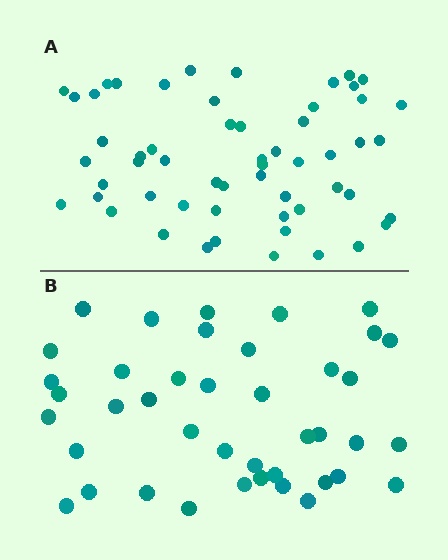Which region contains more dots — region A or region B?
Region A (the top region) has more dots.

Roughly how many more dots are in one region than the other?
Region A has approximately 15 more dots than region B.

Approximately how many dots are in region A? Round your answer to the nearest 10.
About 60 dots. (The exact count is 56, which rounds to 60.)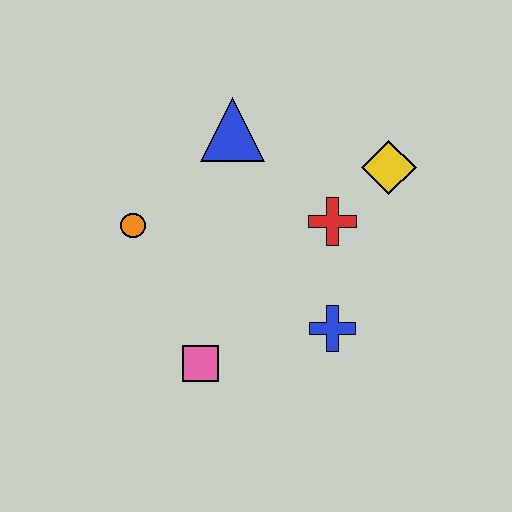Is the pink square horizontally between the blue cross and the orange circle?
Yes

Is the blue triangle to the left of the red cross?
Yes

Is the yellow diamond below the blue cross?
No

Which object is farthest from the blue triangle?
The pink square is farthest from the blue triangle.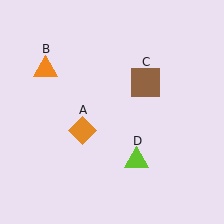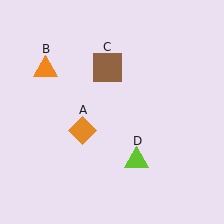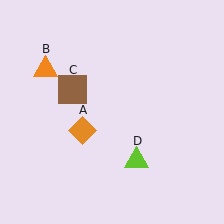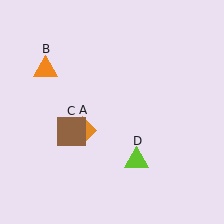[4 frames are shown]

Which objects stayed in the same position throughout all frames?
Orange diamond (object A) and orange triangle (object B) and lime triangle (object D) remained stationary.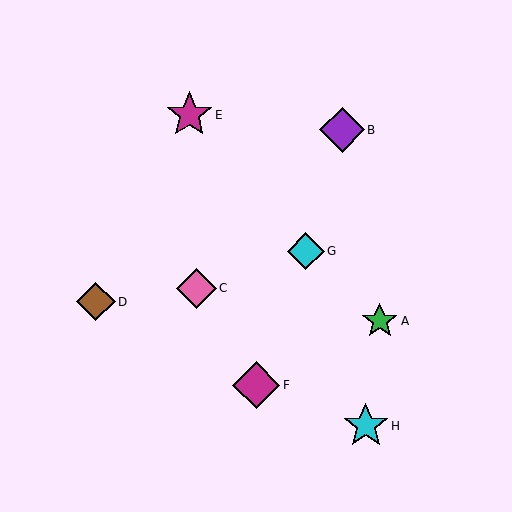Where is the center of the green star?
The center of the green star is at (380, 321).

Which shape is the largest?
The magenta diamond (labeled F) is the largest.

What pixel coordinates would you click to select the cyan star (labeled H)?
Click at (366, 426) to select the cyan star H.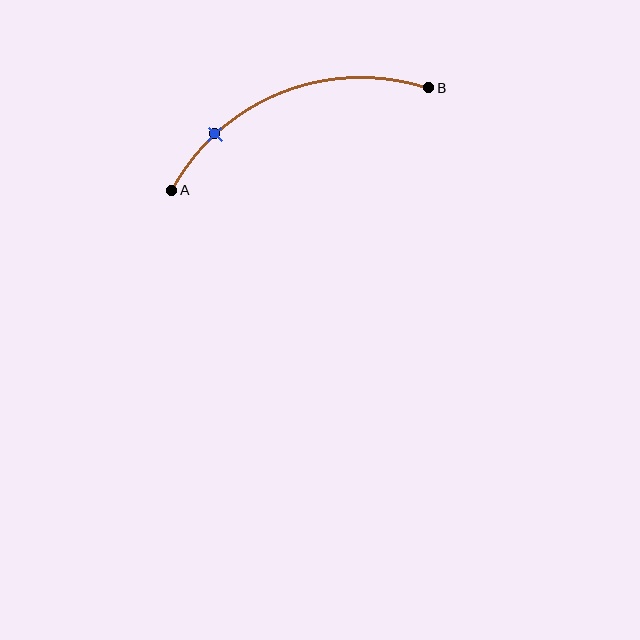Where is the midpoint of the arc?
The arc midpoint is the point on the curve farthest from the straight line joining A and B. It sits above that line.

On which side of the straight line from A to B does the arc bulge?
The arc bulges above the straight line connecting A and B.